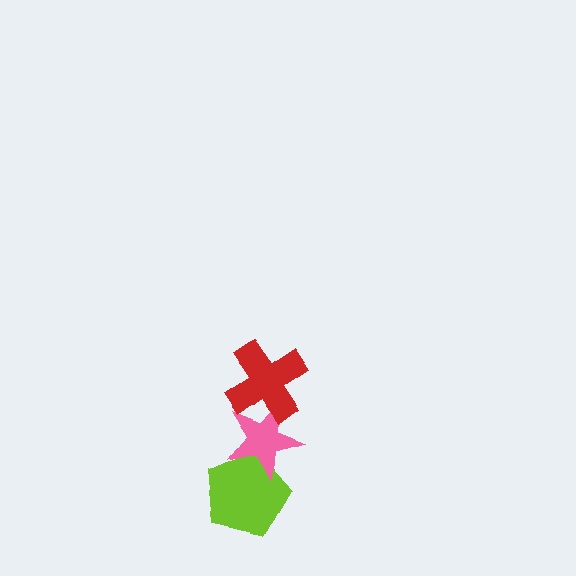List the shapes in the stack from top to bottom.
From top to bottom: the red cross, the pink star, the lime pentagon.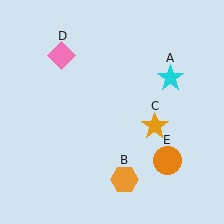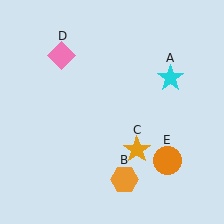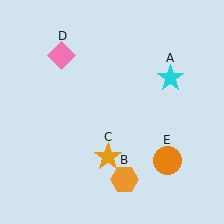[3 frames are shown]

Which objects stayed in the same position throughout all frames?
Cyan star (object A) and orange hexagon (object B) and pink diamond (object D) and orange circle (object E) remained stationary.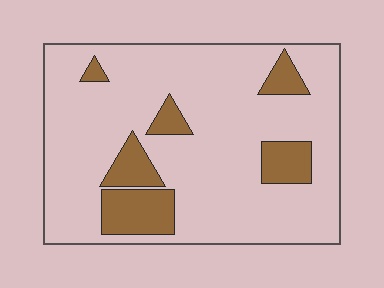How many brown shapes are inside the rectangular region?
6.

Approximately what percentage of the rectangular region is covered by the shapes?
Approximately 15%.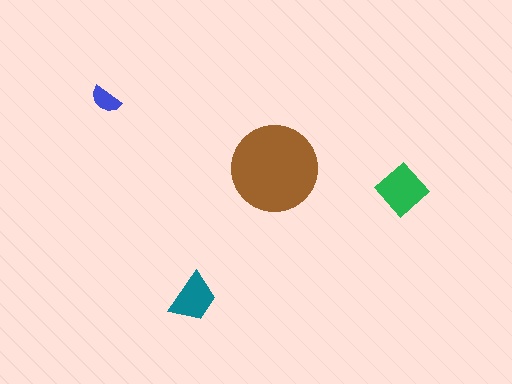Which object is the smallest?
The blue semicircle.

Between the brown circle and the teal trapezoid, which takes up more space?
The brown circle.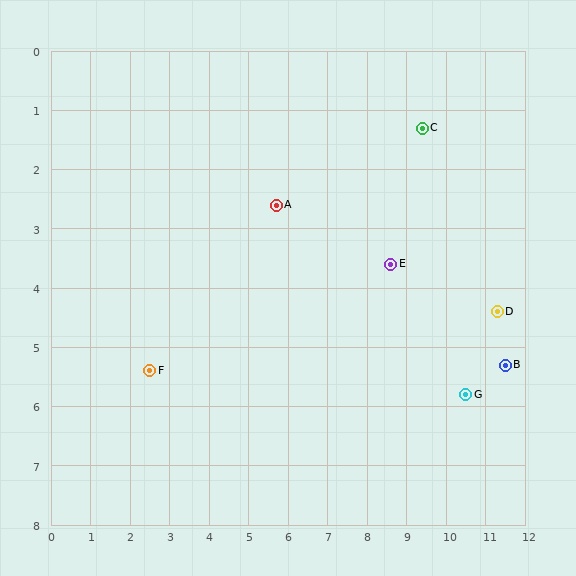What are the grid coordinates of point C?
Point C is at approximately (9.4, 1.3).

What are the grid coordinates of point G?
Point G is at approximately (10.5, 5.8).